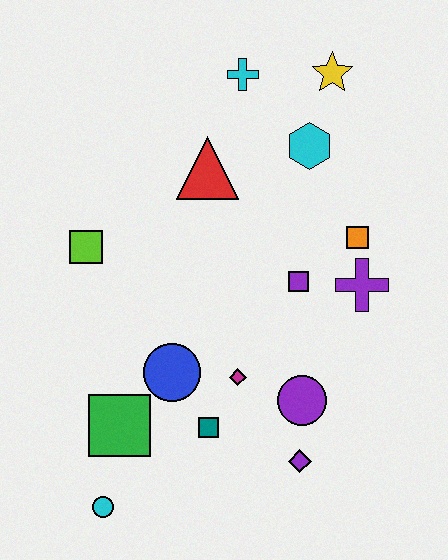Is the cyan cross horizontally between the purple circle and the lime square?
Yes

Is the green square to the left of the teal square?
Yes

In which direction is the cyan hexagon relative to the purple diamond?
The cyan hexagon is above the purple diamond.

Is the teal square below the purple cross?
Yes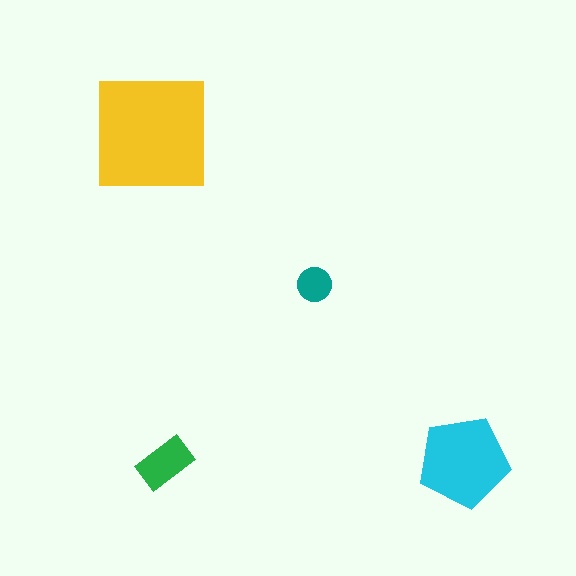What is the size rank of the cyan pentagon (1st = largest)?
2nd.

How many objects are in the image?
There are 4 objects in the image.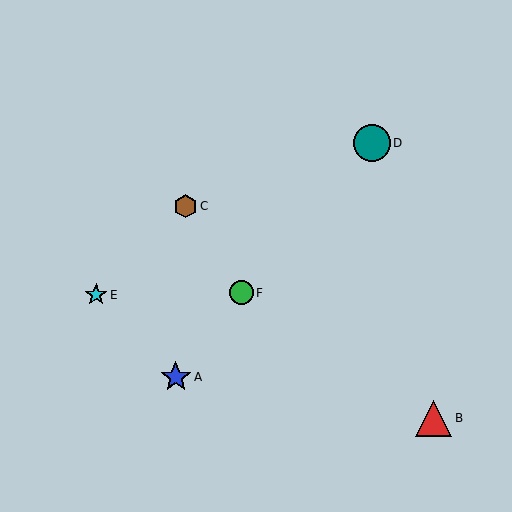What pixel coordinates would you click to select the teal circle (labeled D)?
Click at (372, 143) to select the teal circle D.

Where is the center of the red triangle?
The center of the red triangle is at (434, 418).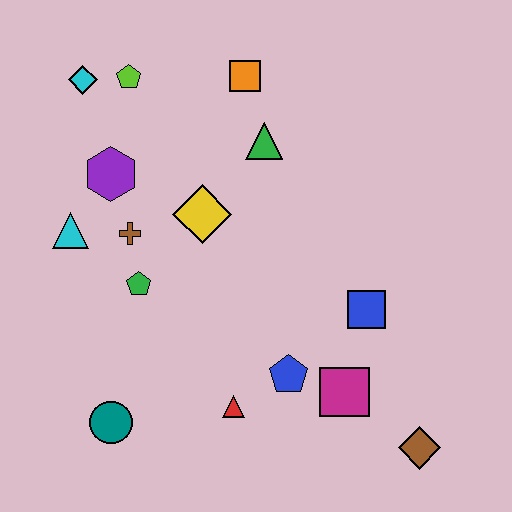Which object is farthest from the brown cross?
The brown diamond is farthest from the brown cross.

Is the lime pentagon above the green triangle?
Yes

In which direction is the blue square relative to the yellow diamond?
The blue square is to the right of the yellow diamond.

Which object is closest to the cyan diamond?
The lime pentagon is closest to the cyan diamond.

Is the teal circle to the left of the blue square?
Yes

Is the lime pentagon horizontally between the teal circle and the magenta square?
Yes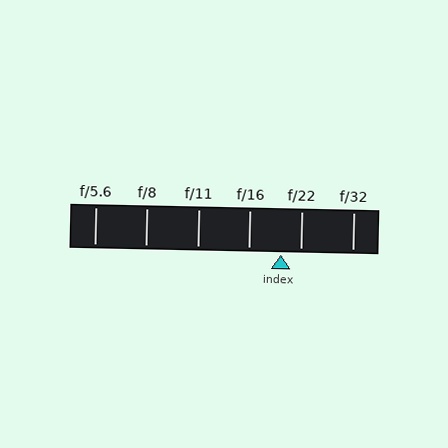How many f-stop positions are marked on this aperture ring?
There are 6 f-stop positions marked.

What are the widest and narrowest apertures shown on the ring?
The widest aperture shown is f/5.6 and the narrowest is f/32.